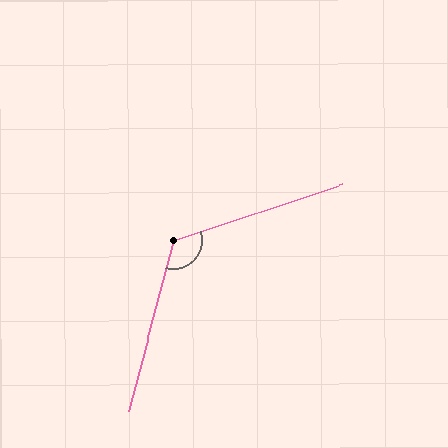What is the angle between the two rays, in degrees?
Approximately 123 degrees.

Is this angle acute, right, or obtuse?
It is obtuse.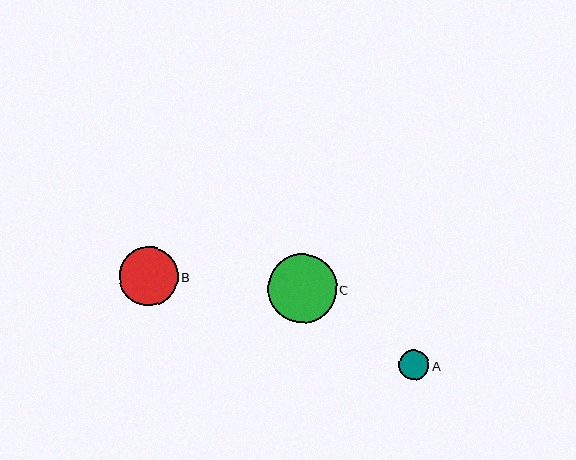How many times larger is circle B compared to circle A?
Circle B is approximately 2.0 times the size of circle A.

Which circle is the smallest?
Circle A is the smallest with a size of approximately 30 pixels.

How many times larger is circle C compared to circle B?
Circle C is approximately 1.2 times the size of circle B.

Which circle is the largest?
Circle C is the largest with a size of approximately 69 pixels.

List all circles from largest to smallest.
From largest to smallest: C, B, A.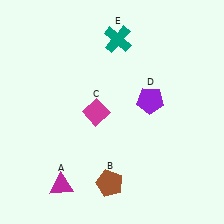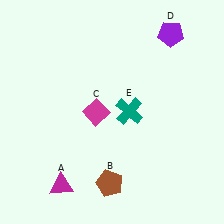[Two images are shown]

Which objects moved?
The objects that moved are: the purple pentagon (D), the teal cross (E).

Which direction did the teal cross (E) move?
The teal cross (E) moved down.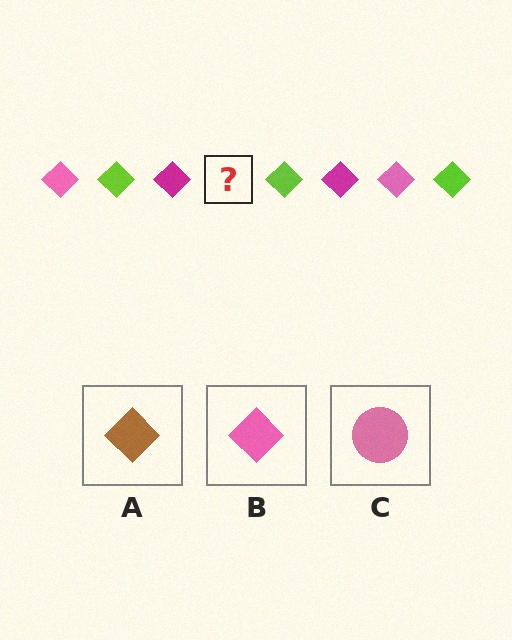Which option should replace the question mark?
Option B.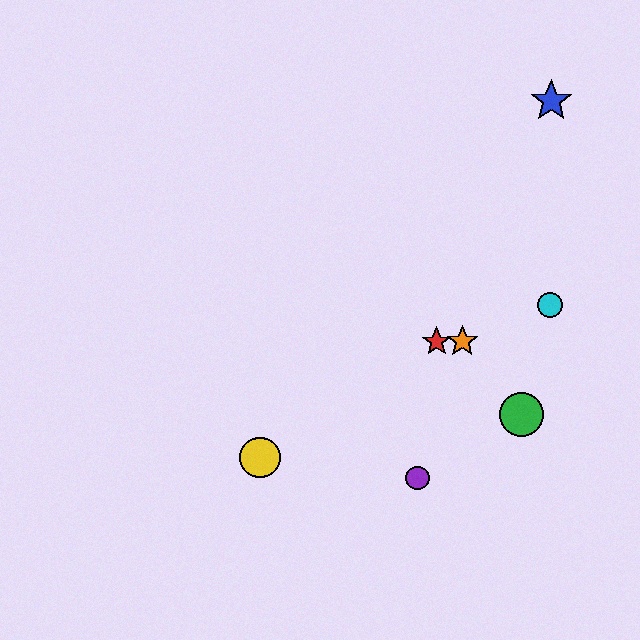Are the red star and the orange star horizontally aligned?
Yes, both are at y≈342.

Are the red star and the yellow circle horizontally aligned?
No, the red star is at y≈342 and the yellow circle is at y≈458.